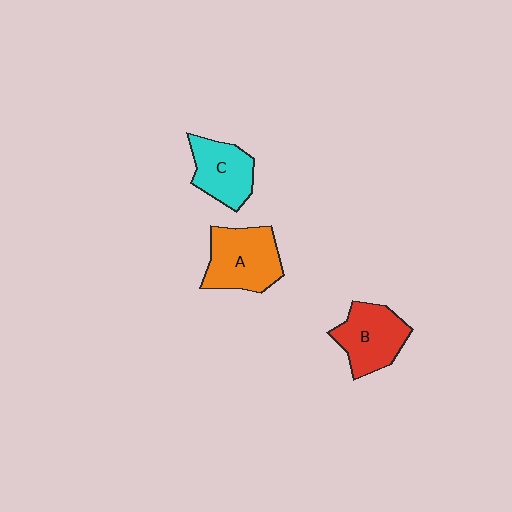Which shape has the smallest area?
Shape C (cyan).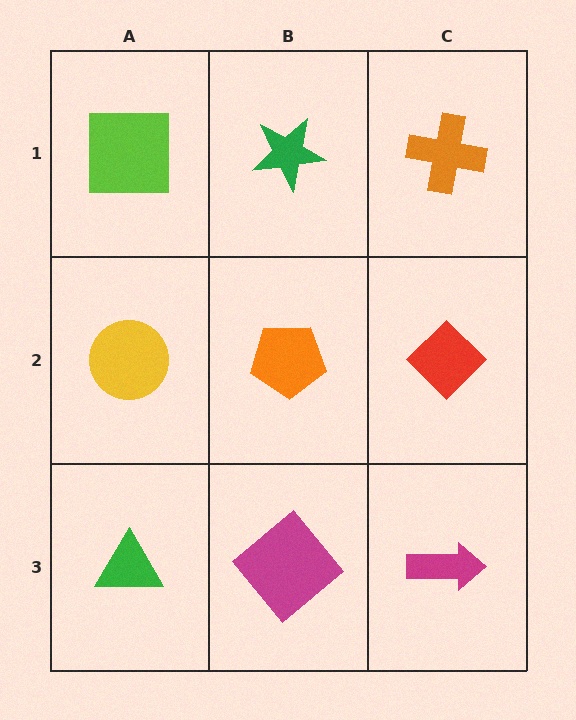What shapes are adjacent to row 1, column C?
A red diamond (row 2, column C), a green star (row 1, column B).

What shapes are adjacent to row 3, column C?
A red diamond (row 2, column C), a magenta diamond (row 3, column B).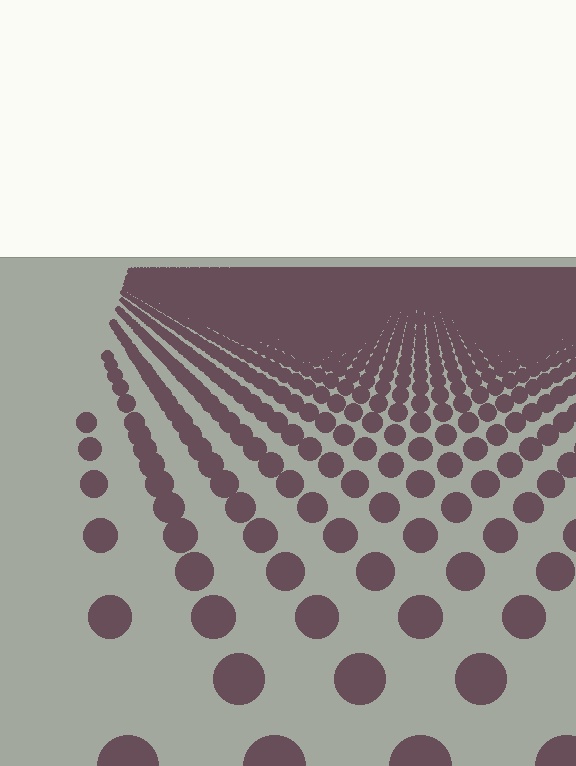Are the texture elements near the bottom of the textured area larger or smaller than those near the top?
Larger. Near the bottom, elements are closer to the viewer and appear at a bigger on-screen size.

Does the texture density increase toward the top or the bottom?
Density increases toward the top.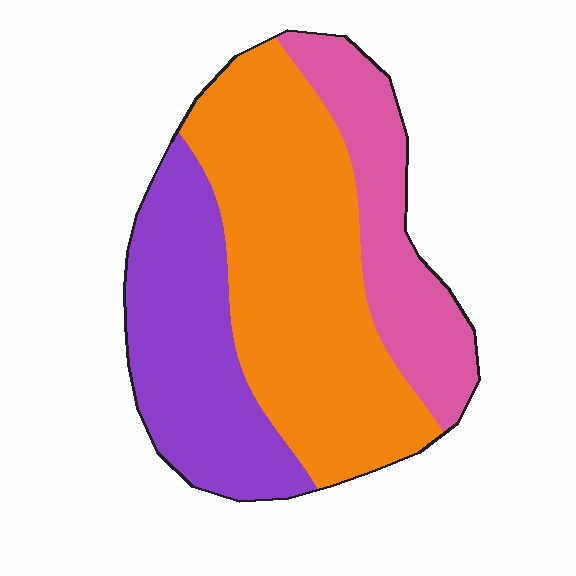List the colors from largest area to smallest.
From largest to smallest: orange, purple, pink.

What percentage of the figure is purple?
Purple covers about 30% of the figure.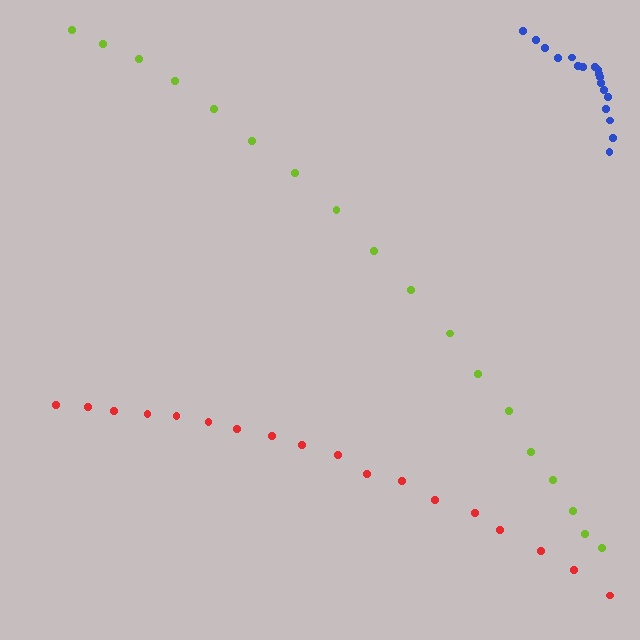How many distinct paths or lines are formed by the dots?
There are 3 distinct paths.